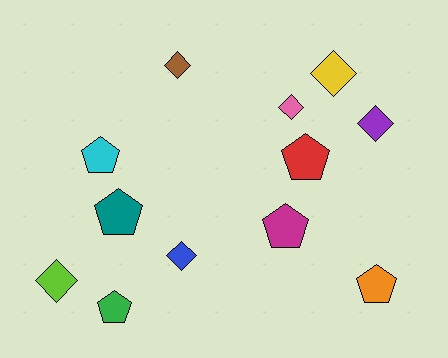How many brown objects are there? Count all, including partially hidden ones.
There is 1 brown object.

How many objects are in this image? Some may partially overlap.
There are 12 objects.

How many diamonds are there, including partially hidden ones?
There are 6 diamonds.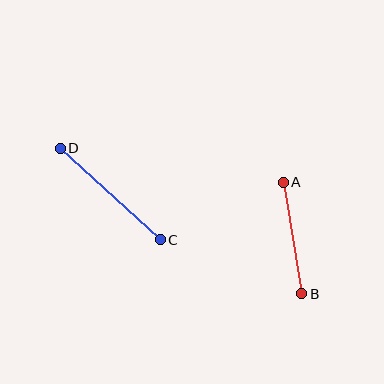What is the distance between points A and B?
The distance is approximately 113 pixels.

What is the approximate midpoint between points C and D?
The midpoint is at approximately (110, 194) pixels.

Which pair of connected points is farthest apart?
Points C and D are farthest apart.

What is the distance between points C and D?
The distance is approximately 135 pixels.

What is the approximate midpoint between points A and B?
The midpoint is at approximately (293, 238) pixels.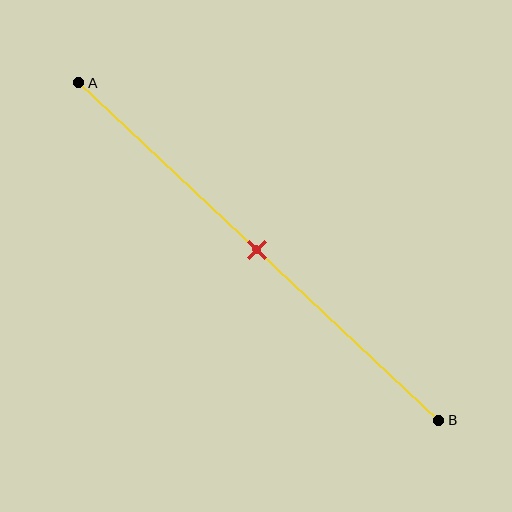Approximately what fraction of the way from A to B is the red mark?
The red mark is approximately 50% of the way from A to B.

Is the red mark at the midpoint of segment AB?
Yes, the mark is approximately at the midpoint.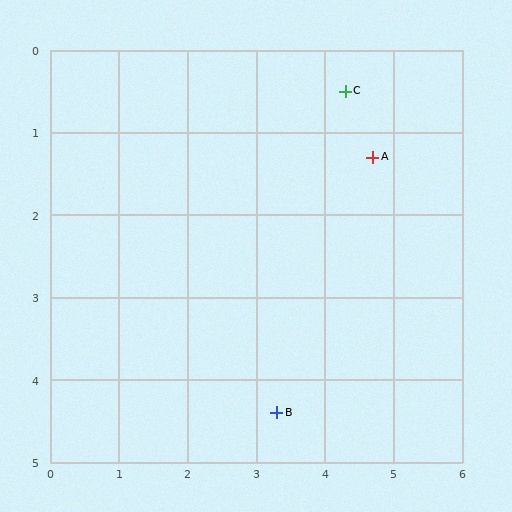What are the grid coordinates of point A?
Point A is at approximately (4.7, 1.3).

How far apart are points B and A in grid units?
Points B and A are about 3.4 grid units apart.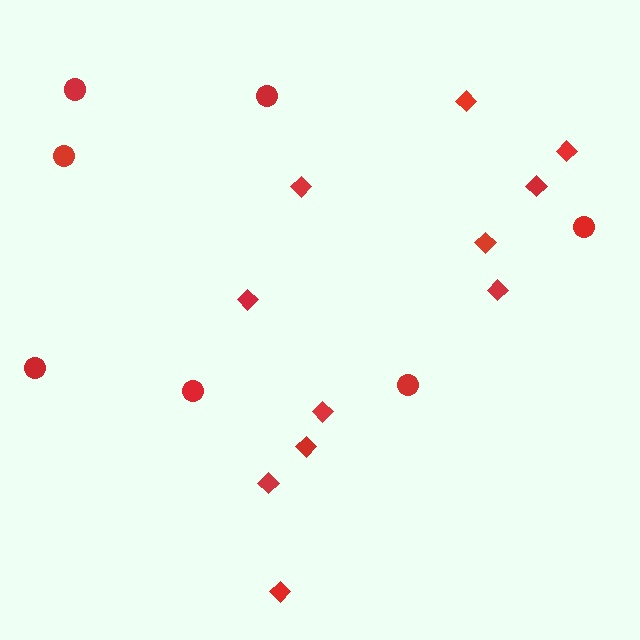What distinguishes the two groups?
There are 2 groups: one group of diamonds (11) and one group of circles (7).